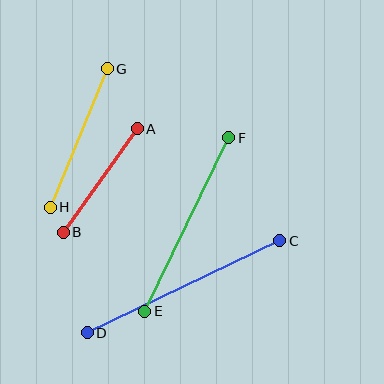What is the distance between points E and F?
The distance is approximately 193 pixels.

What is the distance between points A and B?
The distance is approximately 127 pixels.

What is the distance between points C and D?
The distance is approximately 213 pixels.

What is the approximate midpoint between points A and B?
The midpoint is at approximately (100, 180) pixels.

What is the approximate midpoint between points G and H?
The midpoint is at approximately (79, 138) pixels.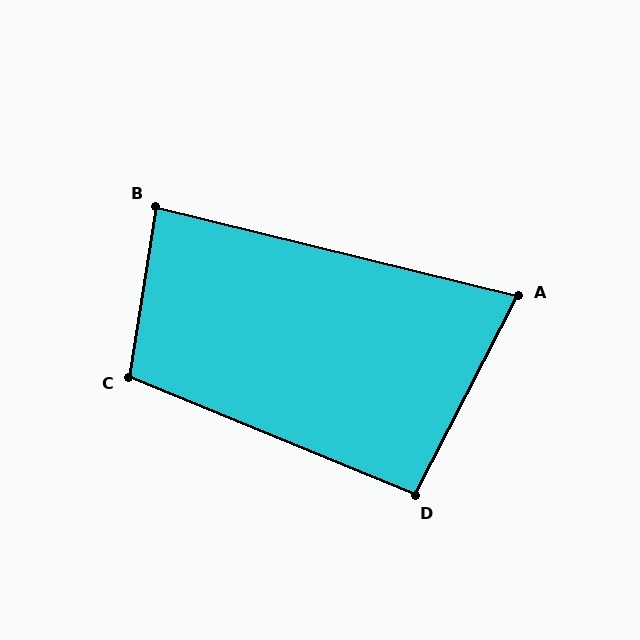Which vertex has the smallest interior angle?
A, at approximately 77 degrees.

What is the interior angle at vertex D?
Approximately 95 degrees (approximately right).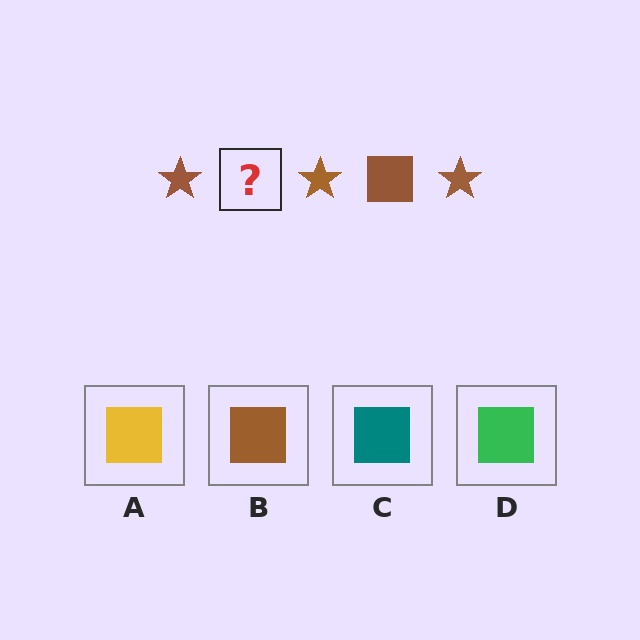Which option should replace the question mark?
Option B.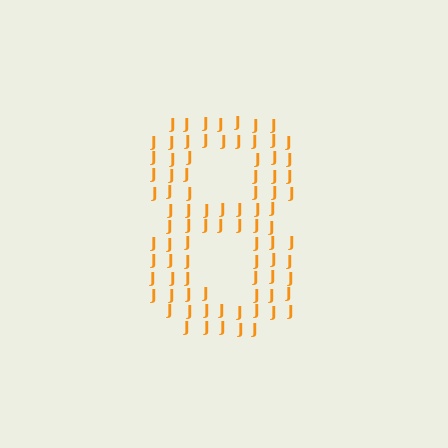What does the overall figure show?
The overall figure shows the digit 8.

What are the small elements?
The small elements are letter J's.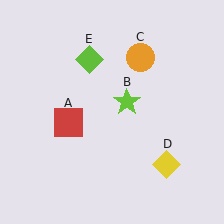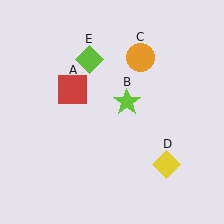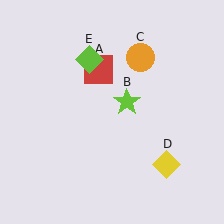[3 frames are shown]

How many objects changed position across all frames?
1 object changed position: red square (object A).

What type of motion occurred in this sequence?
The red square (object A) rotated clockwise around the center of the scene.